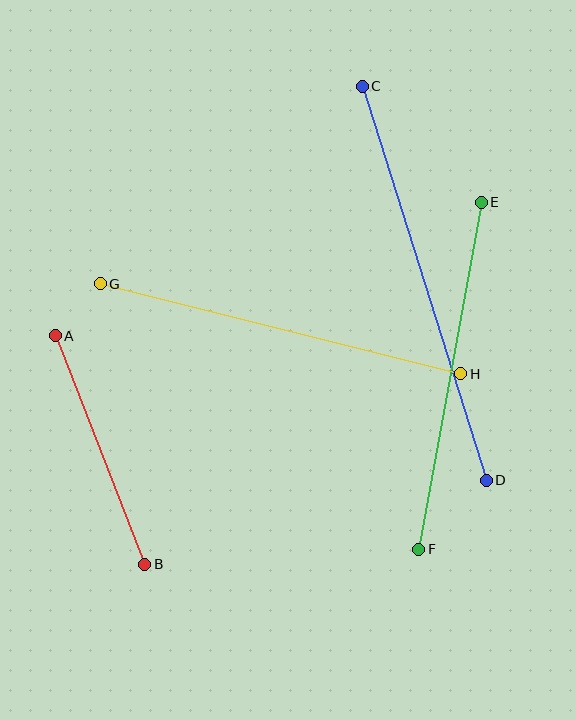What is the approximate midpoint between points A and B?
The midpoint is at approximately (100, 450) pixels.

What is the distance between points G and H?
The distance is approximately 372 pixels.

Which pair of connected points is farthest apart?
Points C and D are farthest apart.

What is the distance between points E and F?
The distance is approximately 353 pixels.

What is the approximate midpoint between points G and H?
The midpoint is at approximately (280, 329) pixels.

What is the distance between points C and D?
The distance is approximately 413 pixels.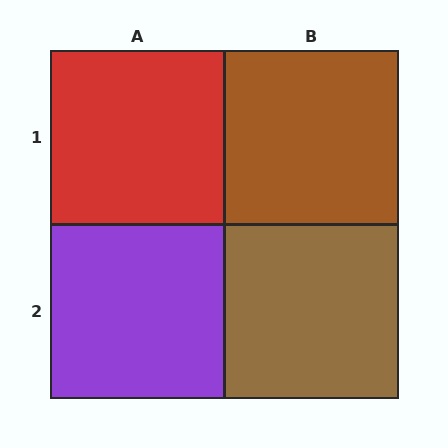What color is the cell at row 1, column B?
Brown.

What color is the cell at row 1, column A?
Red.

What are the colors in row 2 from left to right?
Purple, brown.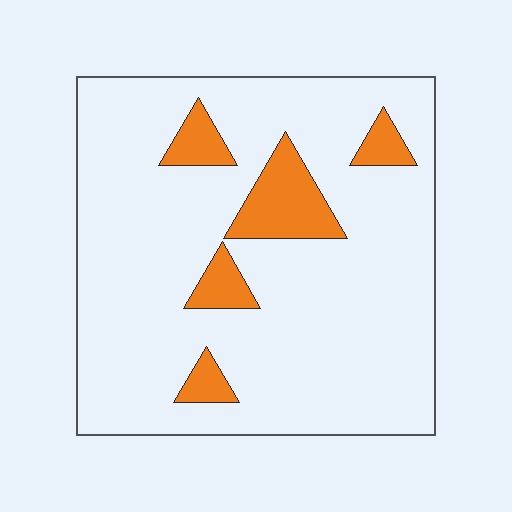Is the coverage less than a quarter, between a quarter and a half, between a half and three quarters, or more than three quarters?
Less than a quarter.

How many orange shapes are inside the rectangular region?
5.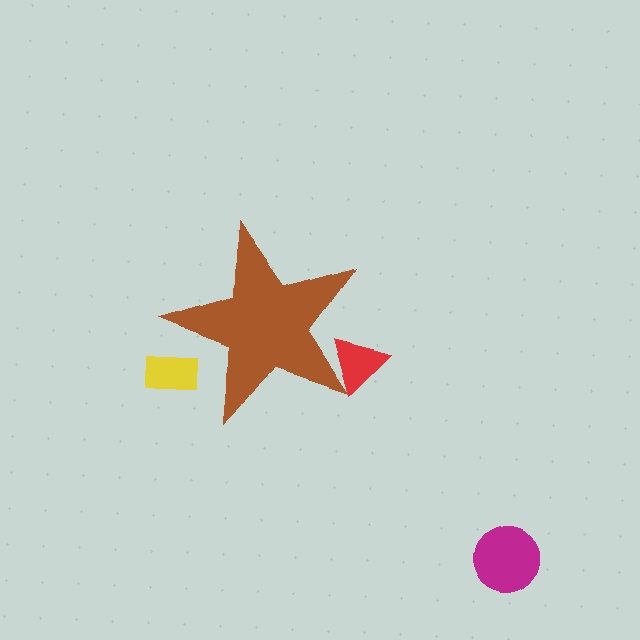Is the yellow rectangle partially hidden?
Yes, the yellow rectangle is partially hidden behind the brown star.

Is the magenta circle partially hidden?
No, the magenta circle is fully visible.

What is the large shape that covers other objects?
A brown star.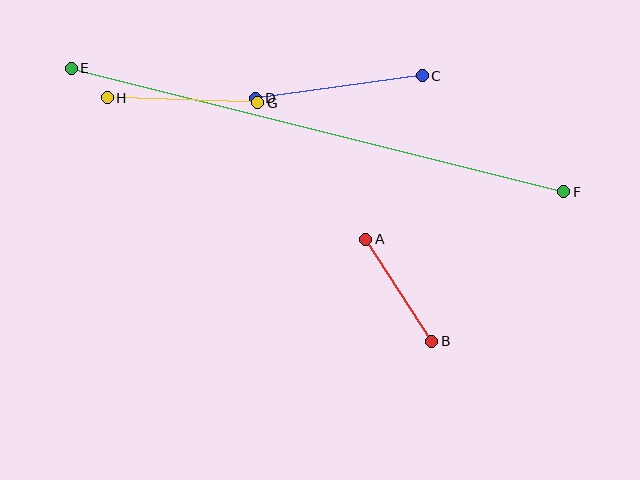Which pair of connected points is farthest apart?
Points E and F are farthest apart.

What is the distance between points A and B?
The distance is approximately 121 pixels.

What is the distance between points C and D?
The distance is approximately 168 pixels.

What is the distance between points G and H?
The distance is approximately 151 pixels.